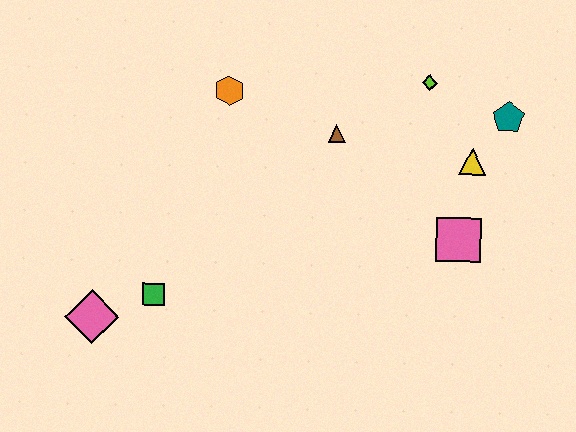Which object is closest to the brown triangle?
The lime diamond is closest to the brown triangle.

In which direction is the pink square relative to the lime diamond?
The pink square is below the lime diamond.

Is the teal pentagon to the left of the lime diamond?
No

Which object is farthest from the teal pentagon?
The pink diamond is farthest from the teal pentagon.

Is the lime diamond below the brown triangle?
No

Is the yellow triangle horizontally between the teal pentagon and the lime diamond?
Yes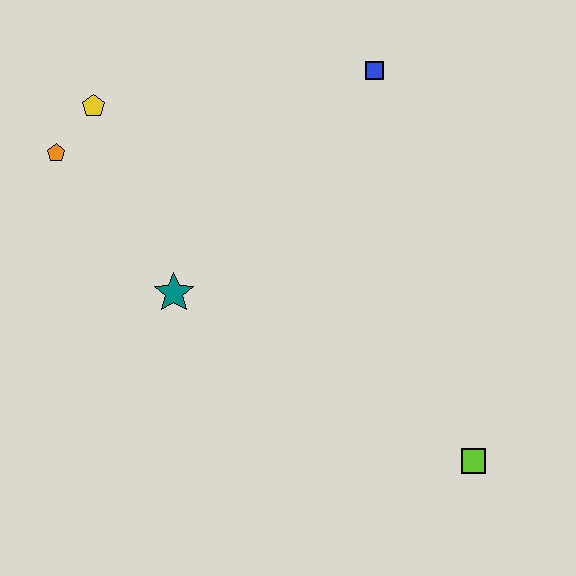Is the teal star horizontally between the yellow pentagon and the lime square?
Yes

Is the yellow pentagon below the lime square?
No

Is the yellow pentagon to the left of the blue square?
Yes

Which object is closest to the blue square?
The yellow pentagon is closest to the blue square.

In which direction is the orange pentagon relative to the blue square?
The orange pentagon is to the left of the blue square.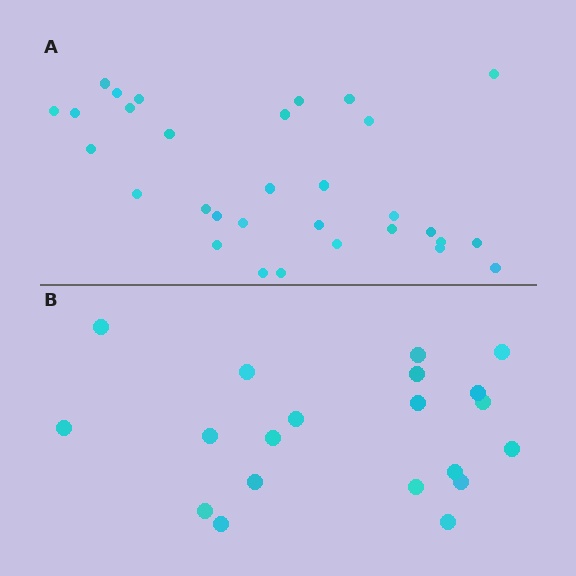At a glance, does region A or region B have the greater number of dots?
Region A (the top region) has more dots.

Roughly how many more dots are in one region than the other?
Region A has roughly 12 or so more dots than region B.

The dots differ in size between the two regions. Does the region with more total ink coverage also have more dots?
No. Region B has more total ink coverage because its dots are larger, but region A actually contains more individual dots. Total area can be misleading — the number of items is what matters here.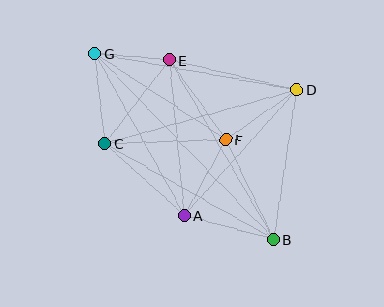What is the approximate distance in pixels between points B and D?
The distance between B and D is approximately 152 pixels.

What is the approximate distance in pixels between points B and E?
The distance between B and E is approximately 207 pixels.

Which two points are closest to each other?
Points E and G are closest to each other.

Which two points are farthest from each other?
Points B and G are farthest from each other.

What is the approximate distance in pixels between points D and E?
The distance between D and E is approximately 131 pixels.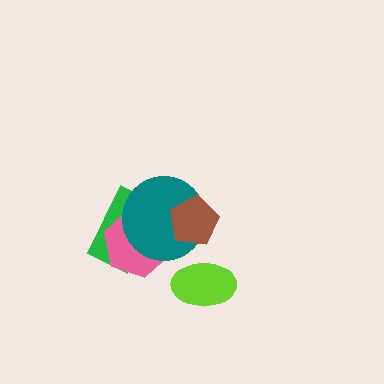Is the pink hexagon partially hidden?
Yes, it is partially covered by another shape.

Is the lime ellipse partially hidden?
No, no other shape covers it.